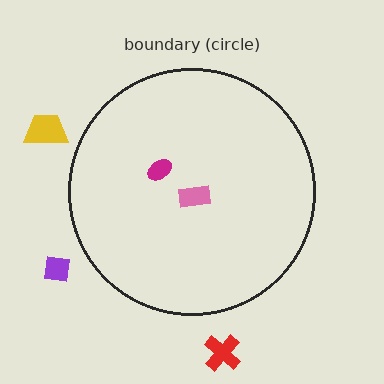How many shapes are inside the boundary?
2 inside, 3 outside.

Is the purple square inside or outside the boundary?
Outside.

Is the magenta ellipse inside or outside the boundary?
Inside.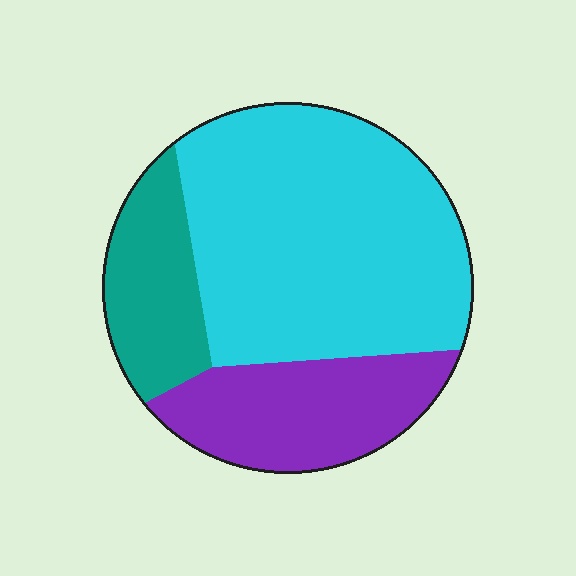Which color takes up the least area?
Teal, at roughly 15%.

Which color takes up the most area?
Cyan, at roughly 60%.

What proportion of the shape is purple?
Purple takes up less than a quarter of the shape.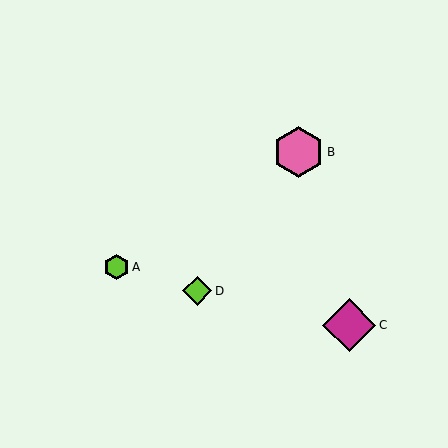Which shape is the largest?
The magenta diamond (labeled C) is the largest.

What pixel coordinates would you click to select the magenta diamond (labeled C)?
Click at (349, 325) to select the magenta diamond C.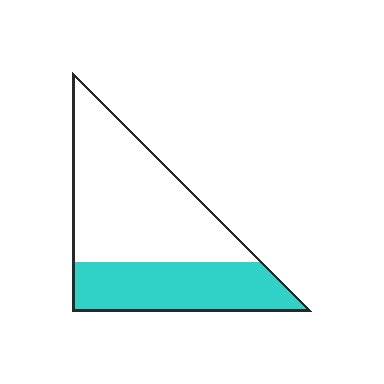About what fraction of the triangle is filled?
About three eighths (3/8).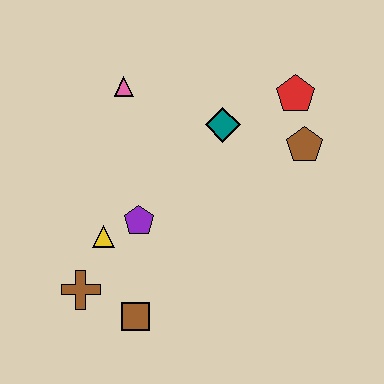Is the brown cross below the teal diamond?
Yes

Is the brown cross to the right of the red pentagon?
No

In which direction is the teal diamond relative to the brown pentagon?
The teal diamond is to the left of the brown pentagon.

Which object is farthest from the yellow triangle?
The red pentagon is farthest from the yellow triangle.